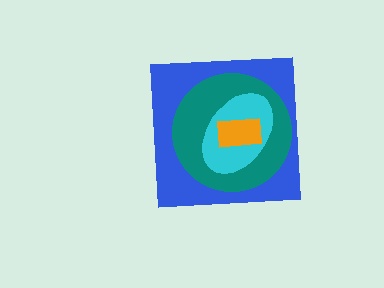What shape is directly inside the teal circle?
The cyan ellipse.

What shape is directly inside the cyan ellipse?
The orange rectangle.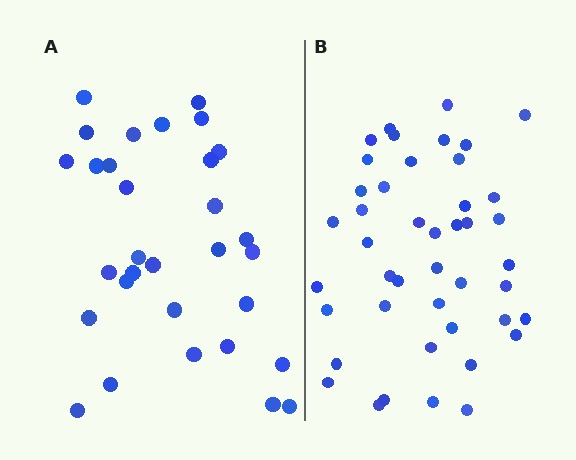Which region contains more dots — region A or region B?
Region B (the right region) has more dots.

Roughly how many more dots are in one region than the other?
Region B has approximately 15 more dots than region A.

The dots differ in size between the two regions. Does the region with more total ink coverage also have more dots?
No. Region A has more total ink coverage because its dots are larger, but region B actually contains more individual dots. Total area can be misleading — the number of items is what matters here.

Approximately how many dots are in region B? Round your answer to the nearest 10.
About 40 dots. (The exact count is 44, which rounds to 40.)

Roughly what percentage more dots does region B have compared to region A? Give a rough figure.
About 40% more.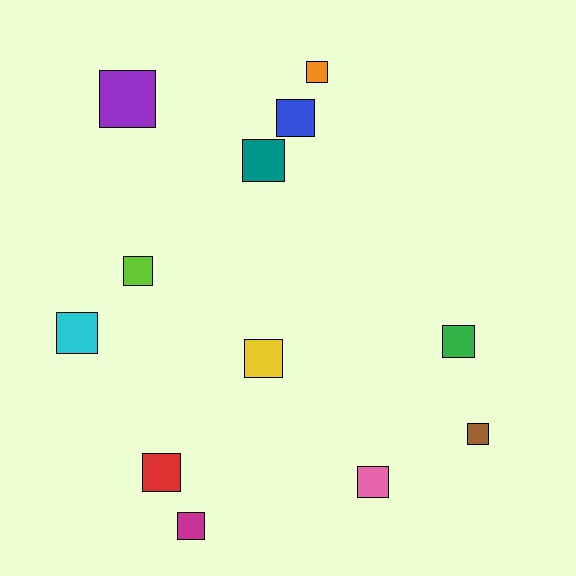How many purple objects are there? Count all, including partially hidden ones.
There is 1 purple object.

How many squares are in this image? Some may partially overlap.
There are 12 squares.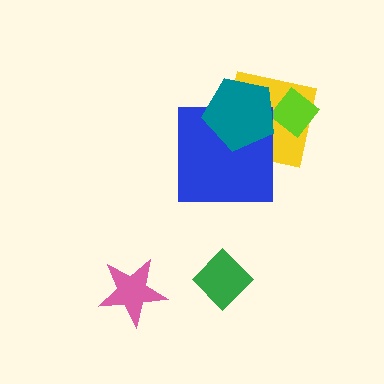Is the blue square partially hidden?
Yes, it is partially covered by another shape.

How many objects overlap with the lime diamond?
2 objects overlap with the lime diamond.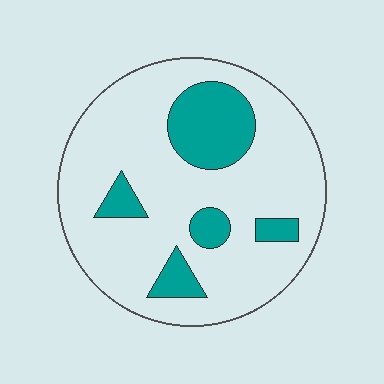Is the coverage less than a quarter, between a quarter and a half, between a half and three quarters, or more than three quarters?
Less than a quarter.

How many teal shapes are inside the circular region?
5.